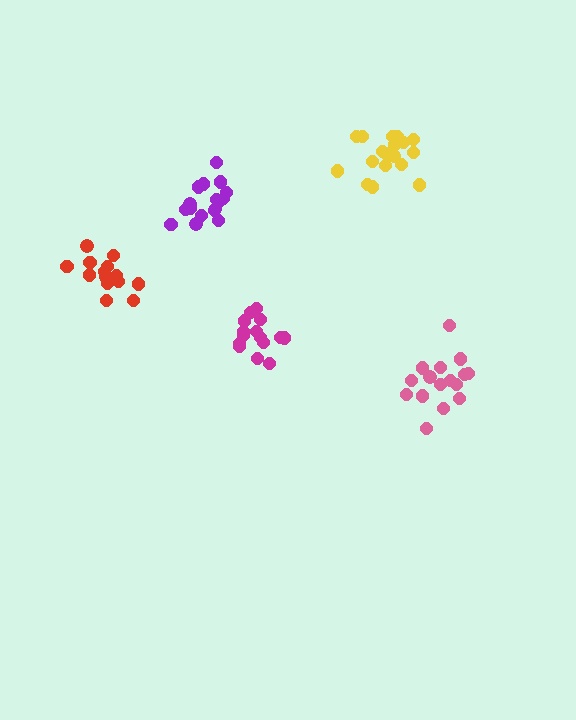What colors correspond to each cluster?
The clusters are colored: red, yellow, magenta, pink, purple.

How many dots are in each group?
Group 1: 16 dots, Group 2: 18 dots, Group 3: 15 dots, Group 4: 16 dots, Group 5: 17 dots (82 total).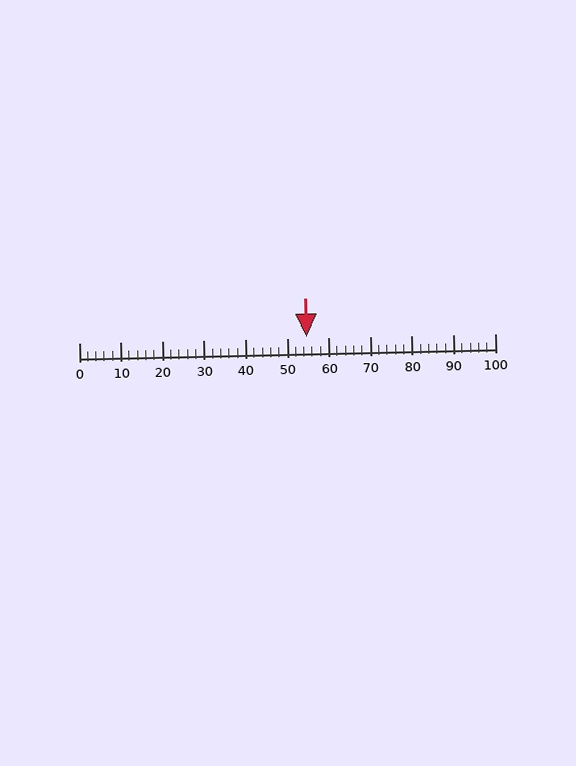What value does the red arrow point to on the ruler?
The red arrow points to approximately 55.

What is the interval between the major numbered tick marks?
The major tick marks are spaced 10 units apart.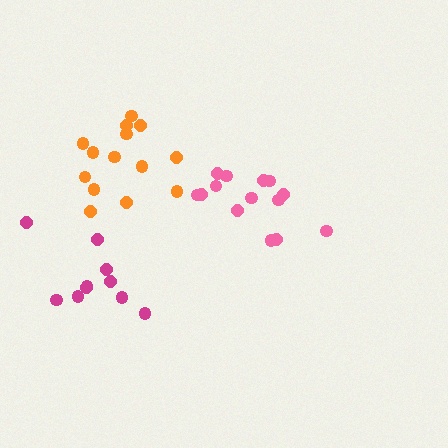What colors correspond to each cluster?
The clusters are colored: magenta, pink, orange.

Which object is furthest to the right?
The pink cluster is rightmost.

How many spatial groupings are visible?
There are 3 spatial groupings.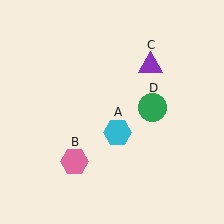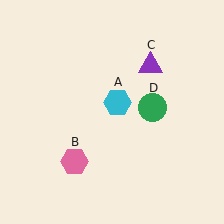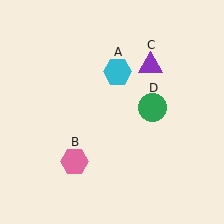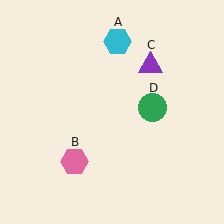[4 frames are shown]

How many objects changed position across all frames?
1 object changed position: cyan hexagon (object A).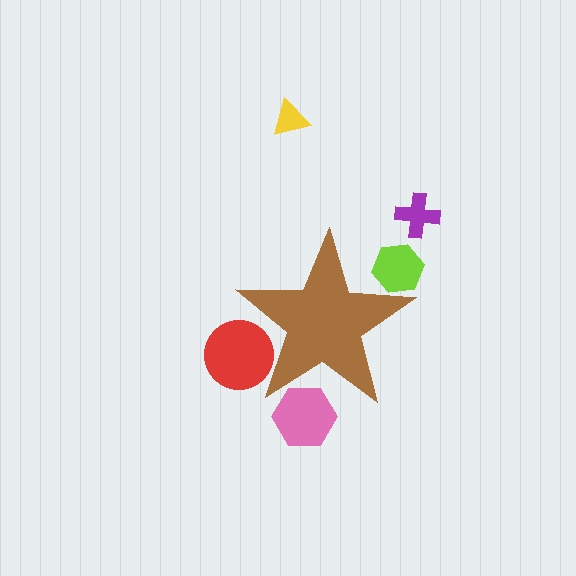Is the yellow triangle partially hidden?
No, the yellow triangle is fully visible.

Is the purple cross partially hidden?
No, the purple cross is fully visible.